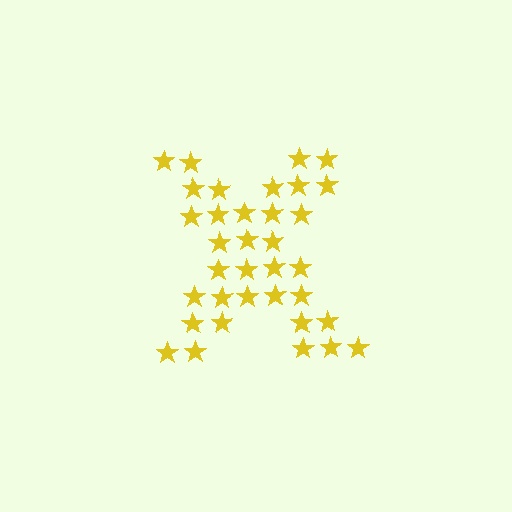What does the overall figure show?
The overall figure shows the letter X.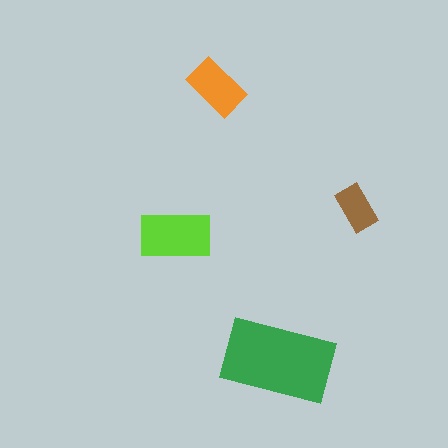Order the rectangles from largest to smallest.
the green one, the lime one, the orange one, the brown one.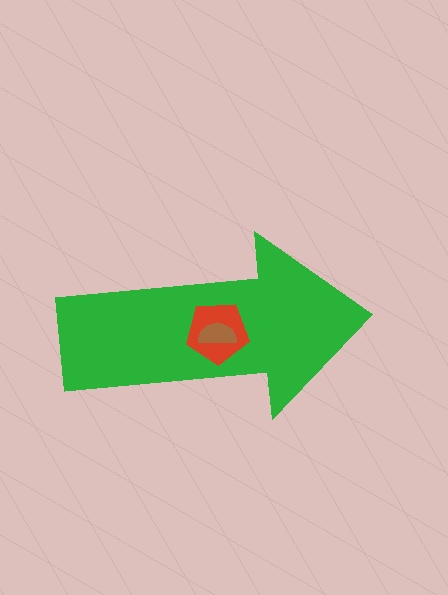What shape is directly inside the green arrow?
The red pentagon.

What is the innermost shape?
The brown semicircle.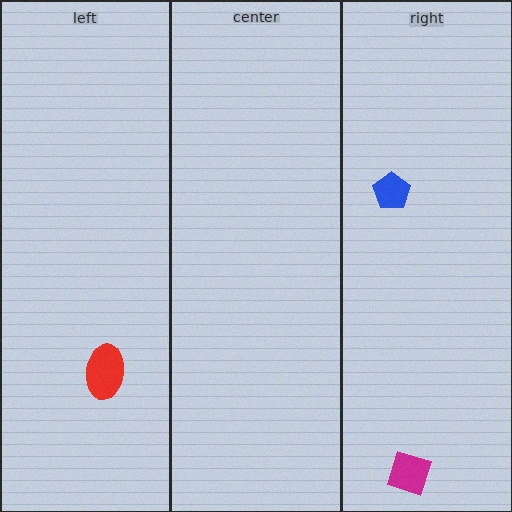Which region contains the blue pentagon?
The right region.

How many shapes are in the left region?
1.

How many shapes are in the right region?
2.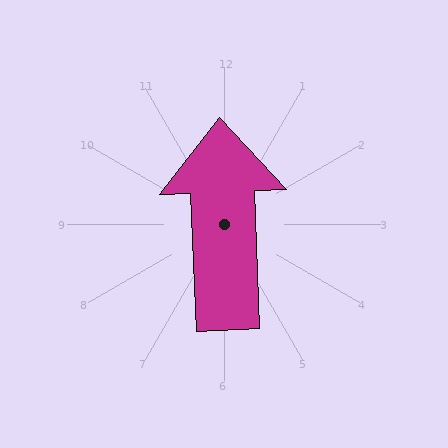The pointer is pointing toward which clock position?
Roughly 12 o'clock.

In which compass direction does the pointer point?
North.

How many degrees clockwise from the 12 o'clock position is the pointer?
Approximately 358 degrees.